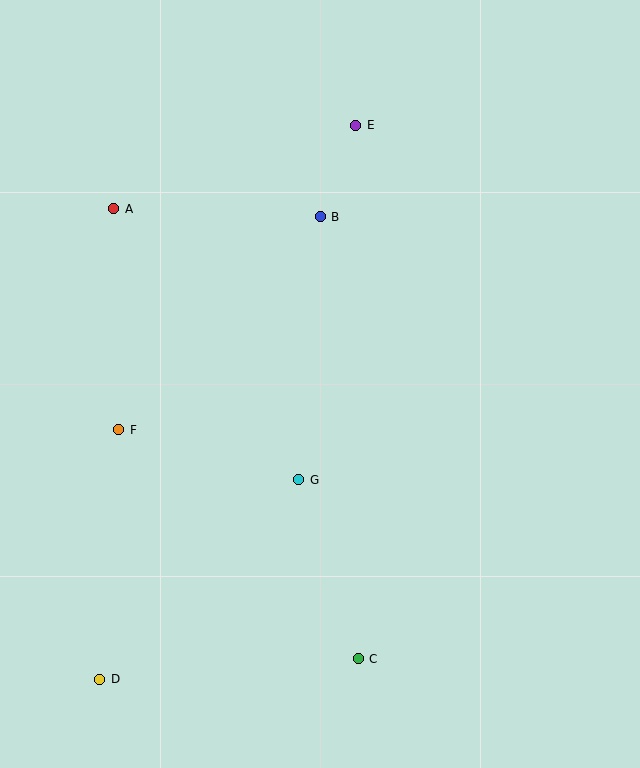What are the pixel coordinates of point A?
Point A is at (114, 209).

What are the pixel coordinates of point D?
Point D is at (100, 679).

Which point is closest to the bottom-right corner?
Point C is closest to the bottom-right corner.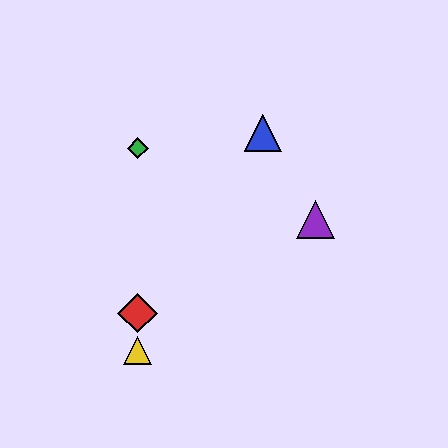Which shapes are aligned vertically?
The red diamond, the green diamond, the yellow triangle are aligned vertically.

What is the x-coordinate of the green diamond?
The green diamond is at x≈138.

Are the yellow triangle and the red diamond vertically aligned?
Yes, both are at x≈138.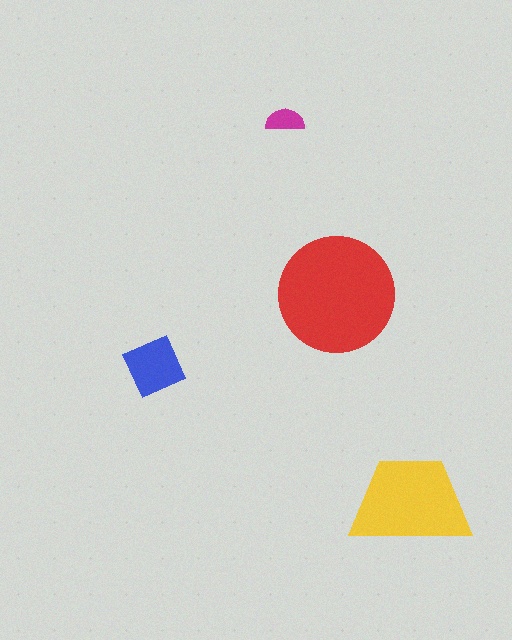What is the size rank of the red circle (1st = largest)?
1st.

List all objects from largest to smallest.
The red circle, the yellow trapezoid, the blue diamond, the magenta semicircle.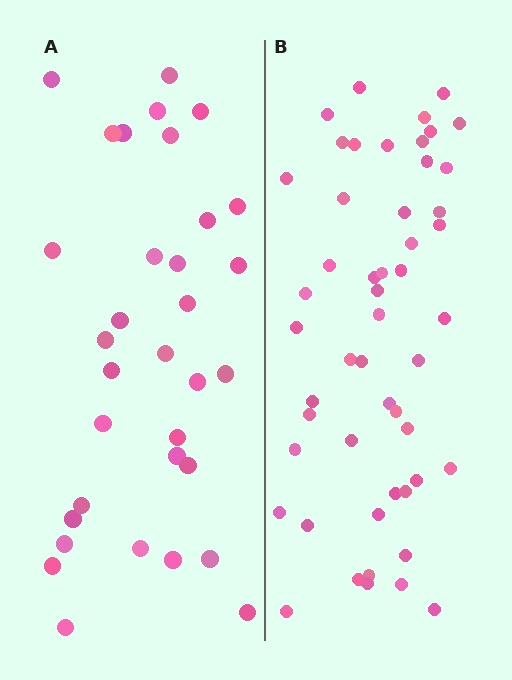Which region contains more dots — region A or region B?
Region B (the right region) has more dots.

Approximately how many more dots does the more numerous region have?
Region B has approximately 20 more dots than region A.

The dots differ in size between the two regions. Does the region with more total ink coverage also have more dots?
No. Region A has more total ink coverage because its dots are larger, but region B actually contains more individual dots. Total area can be misleading — the number of items is what matters here.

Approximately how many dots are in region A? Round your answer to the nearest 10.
About 30 dots. (The exact count is 33, which rounds to 30.)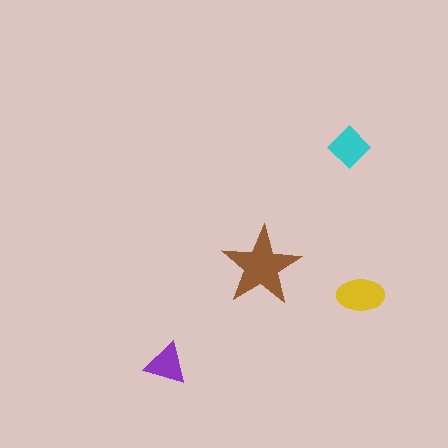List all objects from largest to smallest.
The brown star, the yellow ellipse, the cyan diamond, the purple triangle.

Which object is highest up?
The cyan diamond is topmost.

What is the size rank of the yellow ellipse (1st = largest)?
2nd.